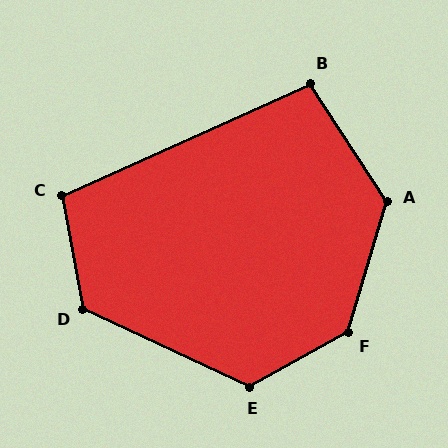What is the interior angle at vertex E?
Approximately 126 degrees (obtuse).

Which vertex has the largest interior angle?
F, at approximately 135 degrees.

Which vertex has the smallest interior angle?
B, at approximately 99 degrees.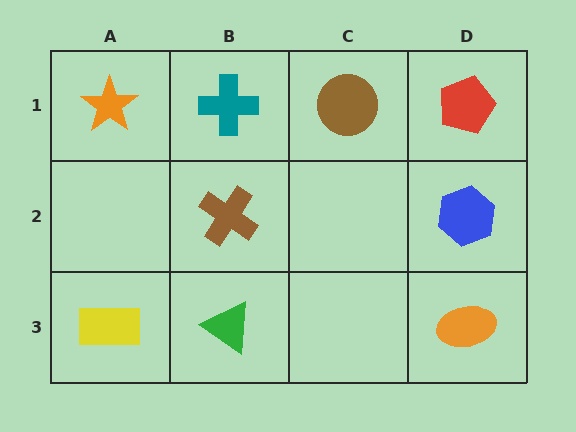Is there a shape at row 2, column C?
No, that cell is empty.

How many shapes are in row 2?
2 shapes.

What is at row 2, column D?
A blue hexagon.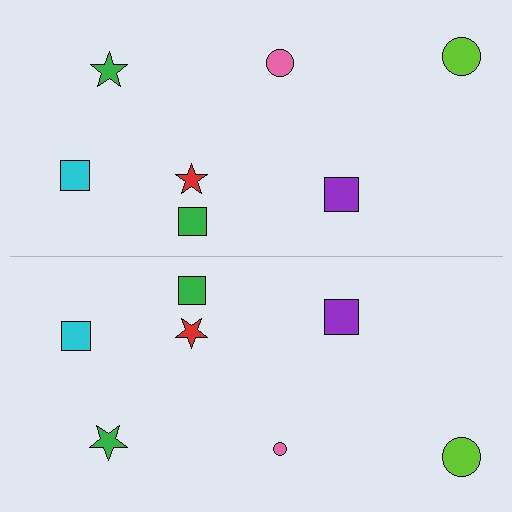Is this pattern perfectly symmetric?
No, the pattern is not perfectly symmetric. The pink circle on the bottom side has a different size than its mirror counterpart.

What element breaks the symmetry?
The pink circle on the bottom side has a different size than its mirror counterpart.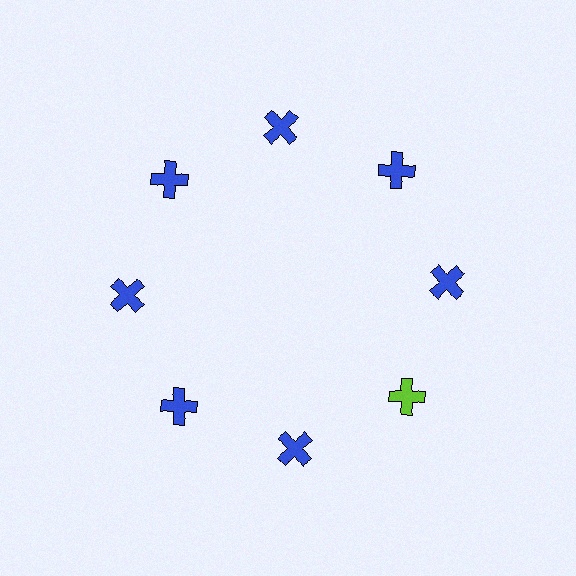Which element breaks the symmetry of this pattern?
The lime cross at roughly the 4 o'clock position breaks the symmetry. All other shapes are blue crosses.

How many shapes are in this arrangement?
There are 8 shapes arranged in a ring pattern.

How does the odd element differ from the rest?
It has a different color: lime instead of blue.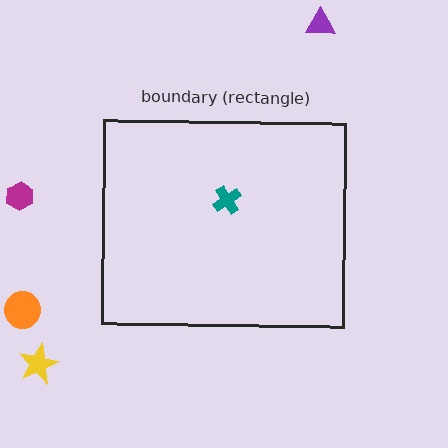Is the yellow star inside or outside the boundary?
Outside.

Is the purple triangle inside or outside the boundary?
Outside.